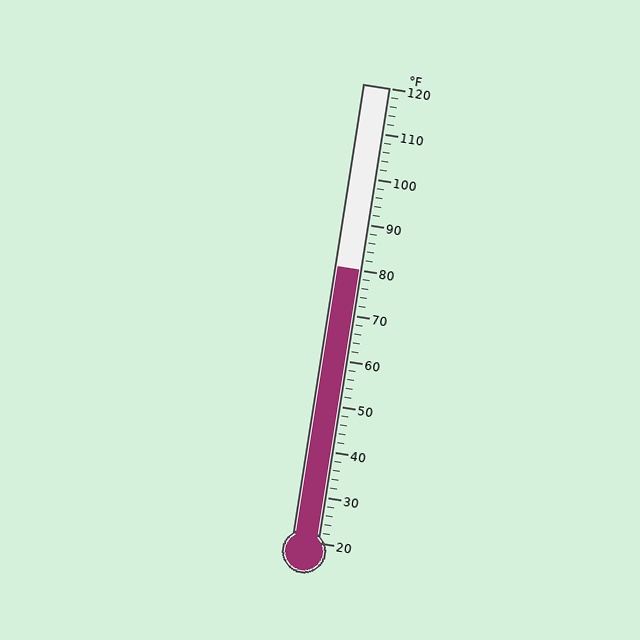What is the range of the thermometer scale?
The thermometer scale ranges from 20°F to 120°F.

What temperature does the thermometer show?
The thermometer shows approximately 80°F.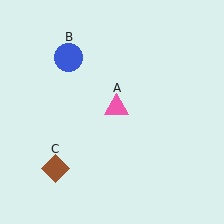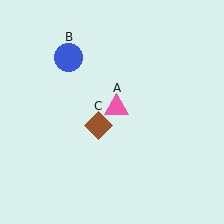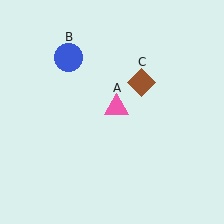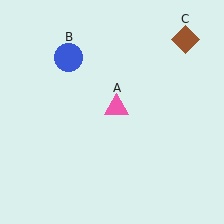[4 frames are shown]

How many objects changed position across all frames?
1 object changed position: brown diamond (object C).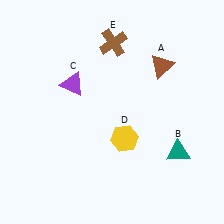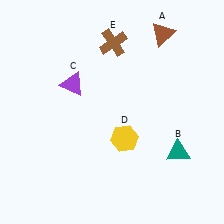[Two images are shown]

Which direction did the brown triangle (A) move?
The brown triangle (A) moved up.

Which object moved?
The brown triangle (A) moved up.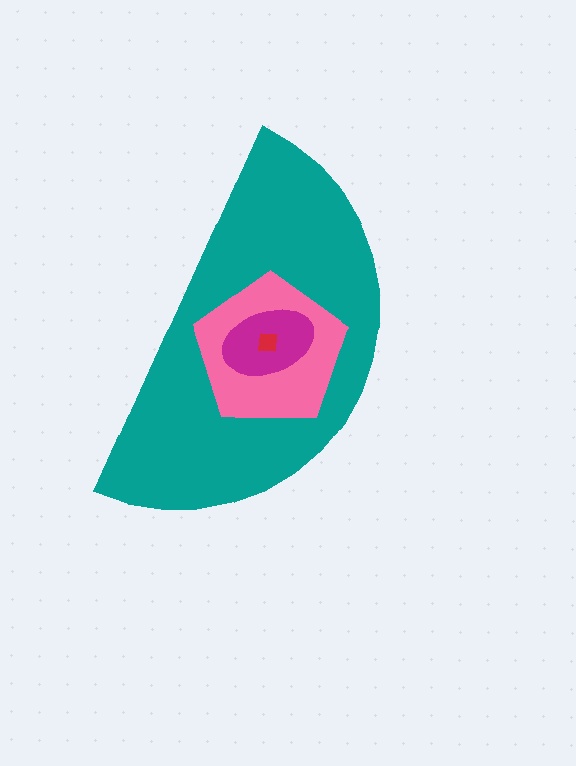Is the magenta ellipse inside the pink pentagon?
Yes.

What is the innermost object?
The red square.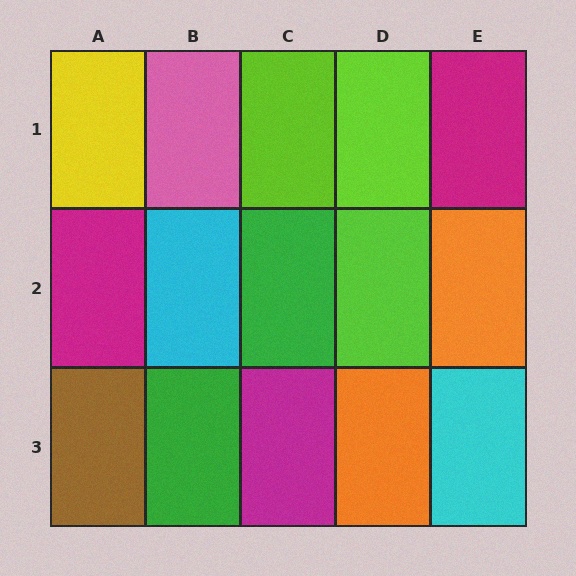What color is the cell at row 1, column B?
Pink.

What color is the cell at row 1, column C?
Lime.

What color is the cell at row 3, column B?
Green.